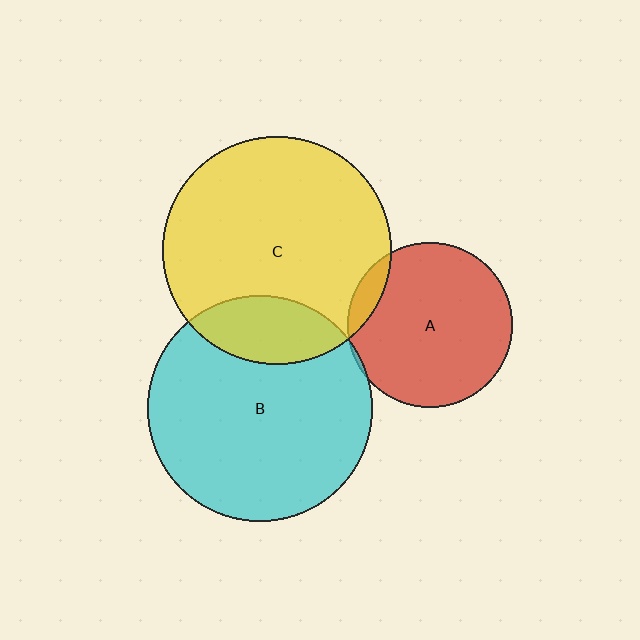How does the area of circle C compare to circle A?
Approximately 1.9 times.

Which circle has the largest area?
Circle C (yellow).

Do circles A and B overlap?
Yes.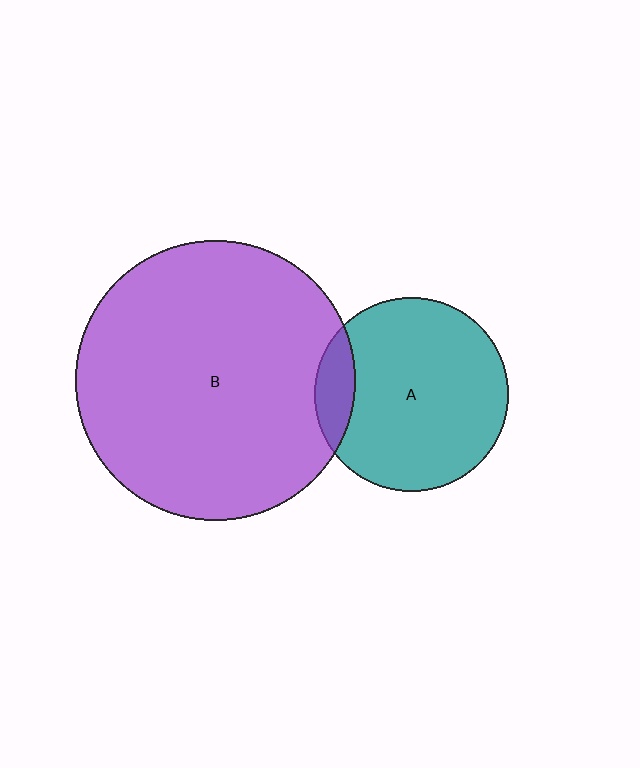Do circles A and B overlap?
Yes.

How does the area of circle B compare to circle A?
Approximately 2.1 times.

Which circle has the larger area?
Circle B (purple).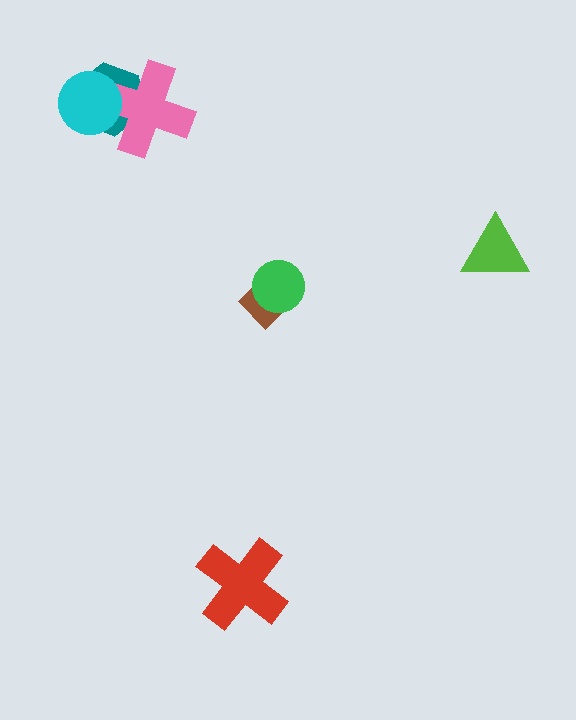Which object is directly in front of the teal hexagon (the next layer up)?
The pink cross is directly in front of the teal hexagon.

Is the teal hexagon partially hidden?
Yes, it is partially covered by another shape.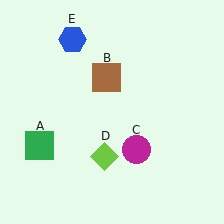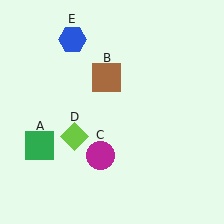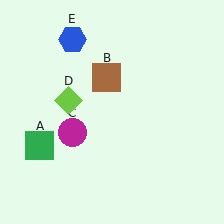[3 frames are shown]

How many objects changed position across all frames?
2 objects changed position: magenta circle (object C), lime diamond (object D).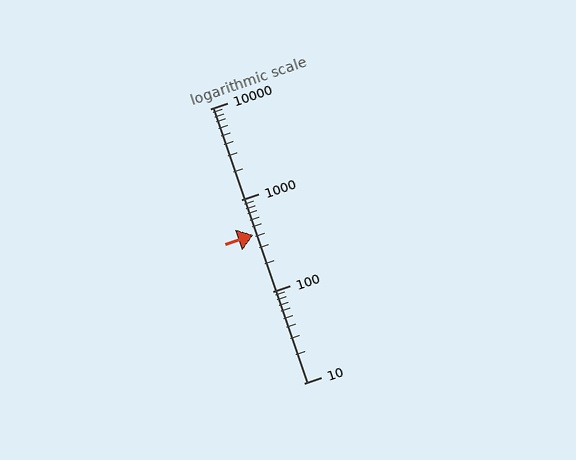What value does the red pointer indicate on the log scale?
The pointer indicates approximately 420.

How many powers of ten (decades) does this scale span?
The scale spans 3 decades, from 10 to 10000.